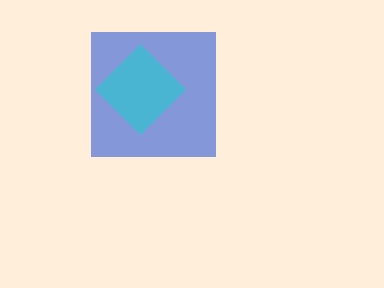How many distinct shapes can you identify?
There are 2 distinct shapes: a blue square, a cyan diamond.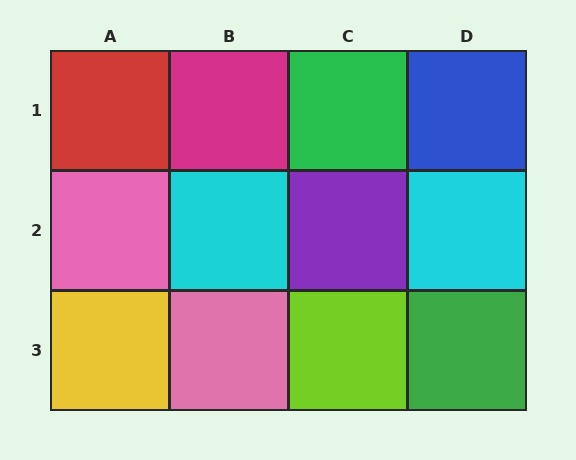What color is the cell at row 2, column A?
Pink.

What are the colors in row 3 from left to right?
Yellow, pink, lime, green.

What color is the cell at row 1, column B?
Magenta.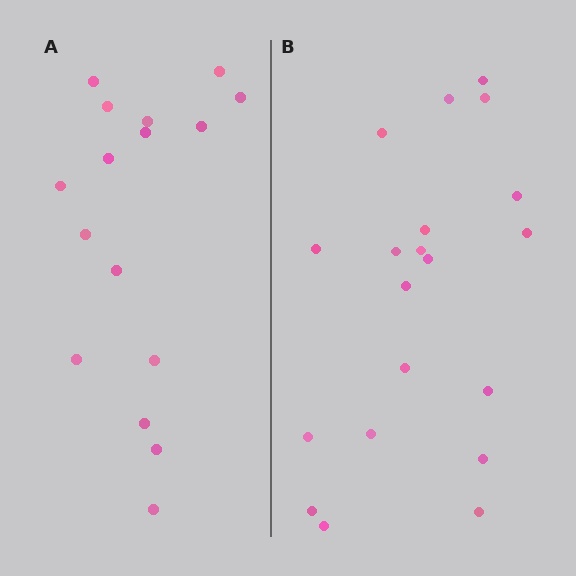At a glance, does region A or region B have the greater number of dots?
Region B (the right region) has more dots.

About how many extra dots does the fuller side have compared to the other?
Region B has about 4 more dots than region A.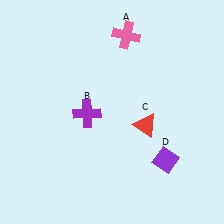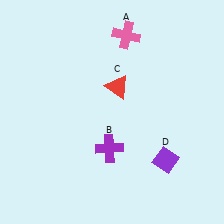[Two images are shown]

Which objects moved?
The objects that moved are: the purple cross (B), the red triangle (C).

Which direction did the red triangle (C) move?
The red triangle (C) moved up.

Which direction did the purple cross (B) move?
The purple cross (B) moved down.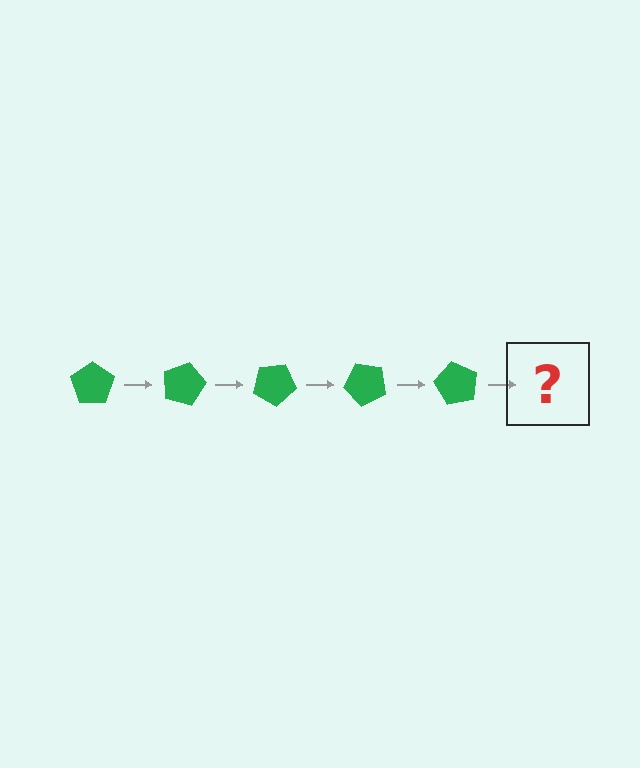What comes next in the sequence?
The next element should be a green pentagon rotated 75 degrees.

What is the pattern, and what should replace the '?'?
The pattern is that the pentagon rotates 15 degrees each step. The '?' should be a green pentagon rotated 75 degrees.